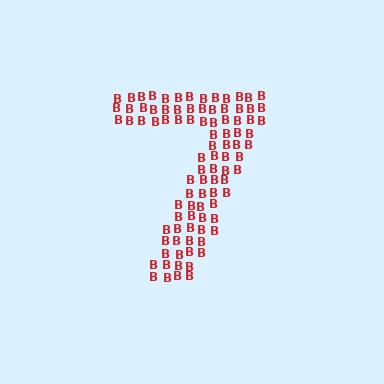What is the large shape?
The large shape is the digit 7.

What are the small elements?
The small elements are letter B's.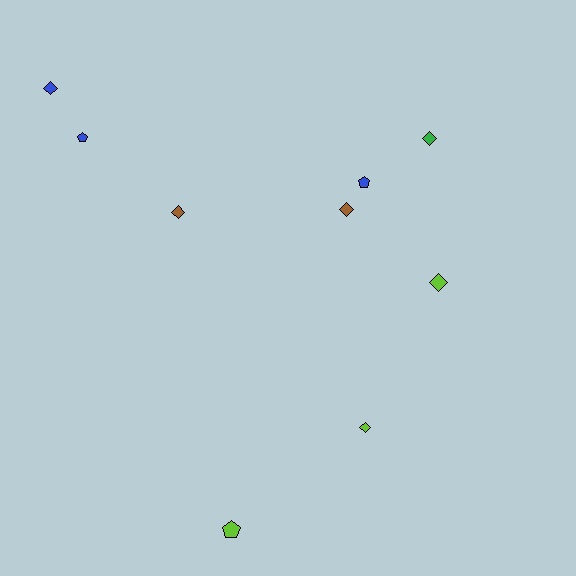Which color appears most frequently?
Blue, with 3 objects.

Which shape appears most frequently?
Diamond, with 6 objects.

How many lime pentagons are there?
There is 1 lime pentagon.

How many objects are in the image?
There are 9 objects.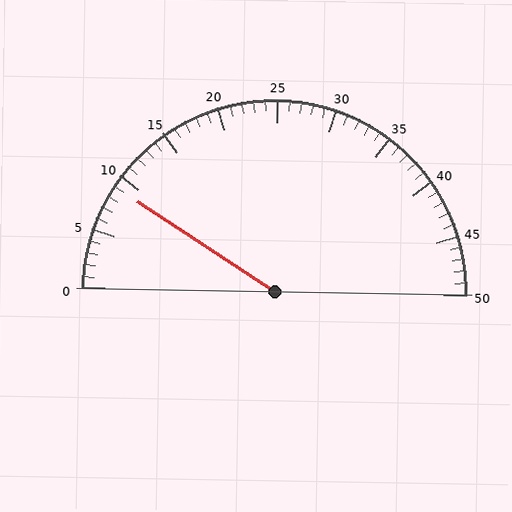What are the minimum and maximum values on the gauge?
The gauge ranges from 0 to 50.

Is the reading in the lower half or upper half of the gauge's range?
The reading is in the lower half of the range (0 to 50).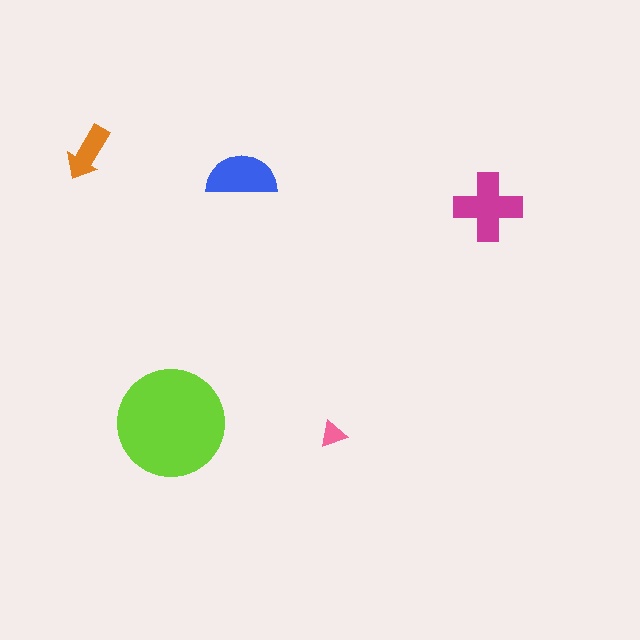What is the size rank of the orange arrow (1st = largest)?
4th.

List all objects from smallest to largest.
The pink triangle, the orange arrow, the blue semicircle, the magenta cross, the lime circle.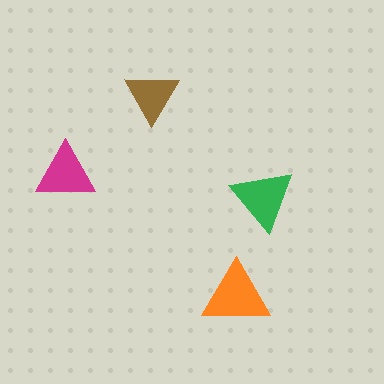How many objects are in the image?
There are 4 objects in the image.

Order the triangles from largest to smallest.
the orange one, the green one, the magenta one, the brown one.